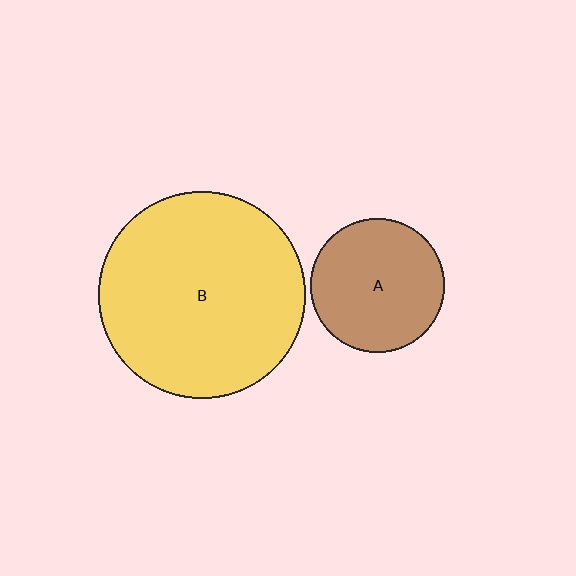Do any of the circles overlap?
No, none of the circles overlap.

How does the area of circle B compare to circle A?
Approximately 2.4 times.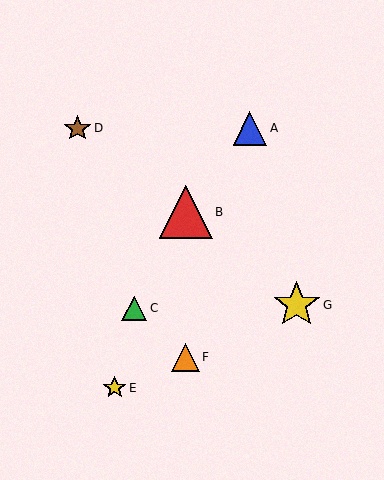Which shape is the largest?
The red triangle (labeled B) is the largest.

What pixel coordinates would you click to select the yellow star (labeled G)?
Click at (297, 305) to select the yellow star G.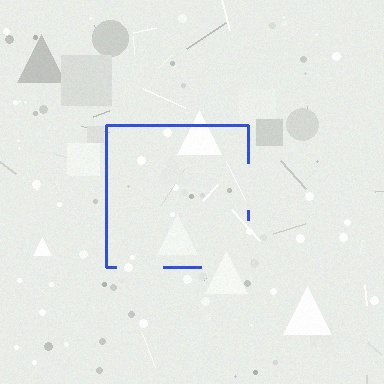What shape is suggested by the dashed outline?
The dashed outline suggests a square.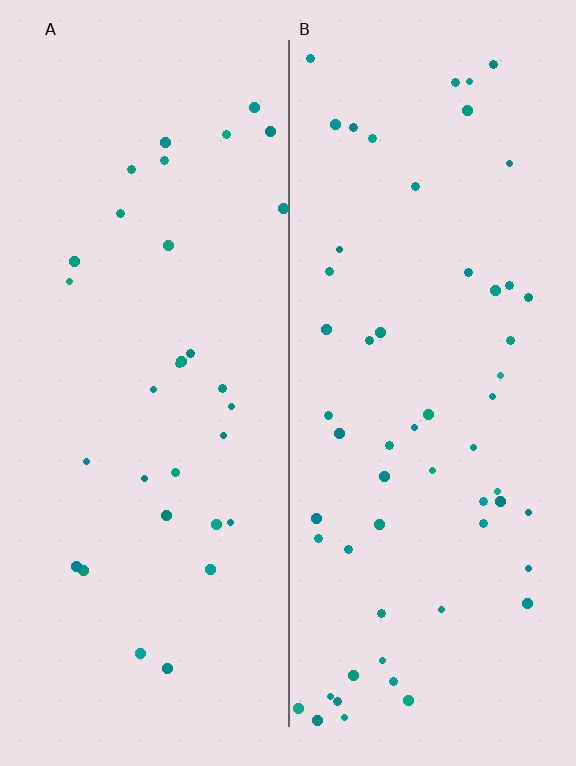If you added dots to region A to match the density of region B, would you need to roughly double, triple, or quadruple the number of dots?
Approximately double.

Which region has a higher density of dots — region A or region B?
B (the right).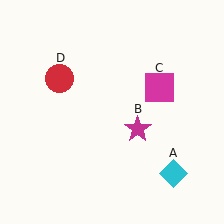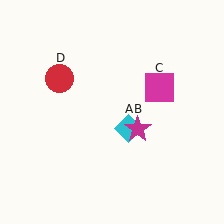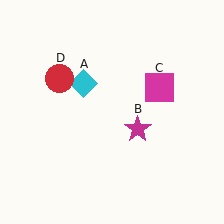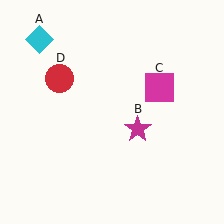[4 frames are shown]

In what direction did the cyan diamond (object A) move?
The cyan diamond (object A) moved up and to the left.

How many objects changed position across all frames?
1 object changed position: cyan diamond (object A).